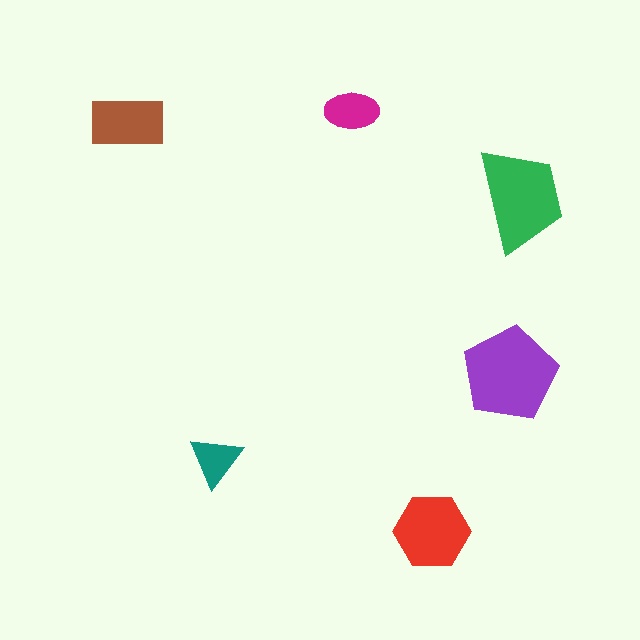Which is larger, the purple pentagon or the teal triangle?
The purple pentagon.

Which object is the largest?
The purple pentagon.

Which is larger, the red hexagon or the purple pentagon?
The purple pentagon.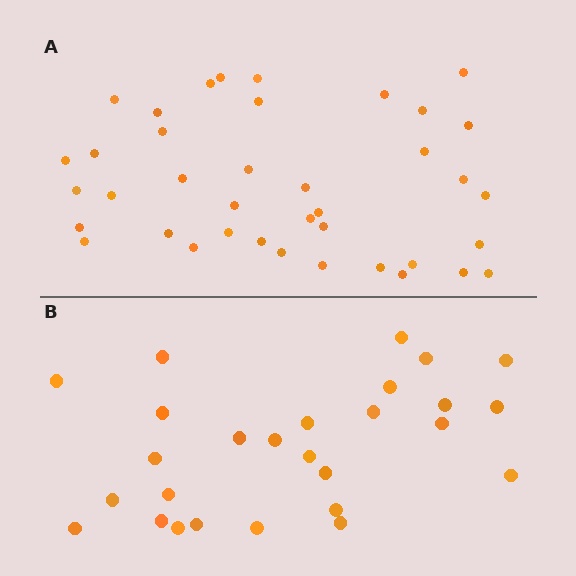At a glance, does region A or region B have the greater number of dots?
Region A (the top region) has more dots.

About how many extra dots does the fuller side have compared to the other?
Region A has roughly 12 or so more dots than region B.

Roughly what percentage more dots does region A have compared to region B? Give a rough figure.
About 45% more.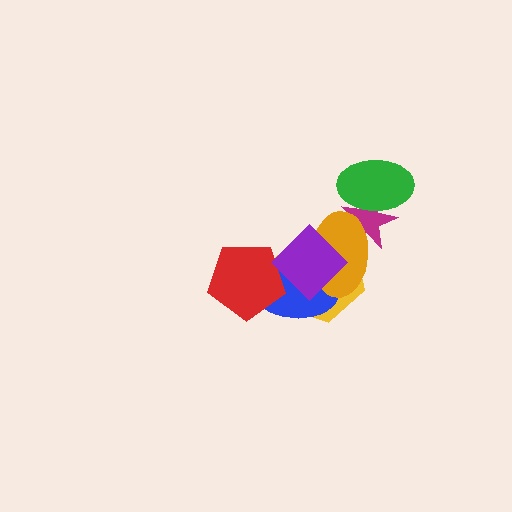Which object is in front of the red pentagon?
The purple diamond is in front of the red pentagon.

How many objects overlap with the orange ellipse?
4 objects overlap with the orange ellipse.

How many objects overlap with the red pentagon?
3 objects overlap with the red pentagon.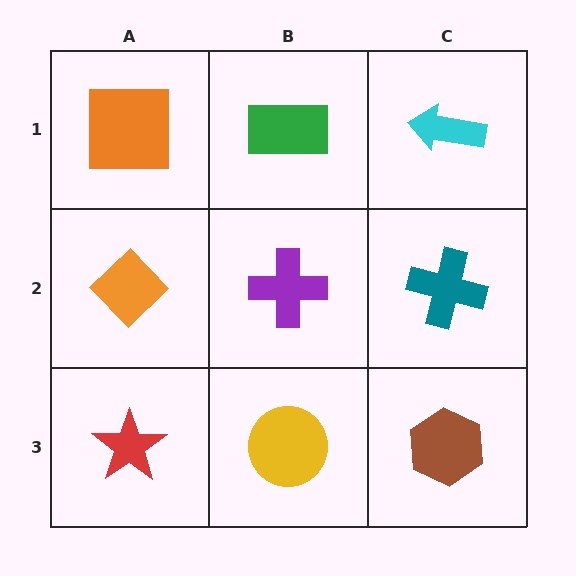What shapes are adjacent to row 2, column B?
A green rectangle (row 1, column B), a yellow circle (row 3, column B), an orange diamond (row 2, column A), a teal cross (row 2, column C).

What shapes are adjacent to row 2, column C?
A cyan arrow (row 1, column C), a brown hexagon (row 3, column C), a purple cross (row 2, column B).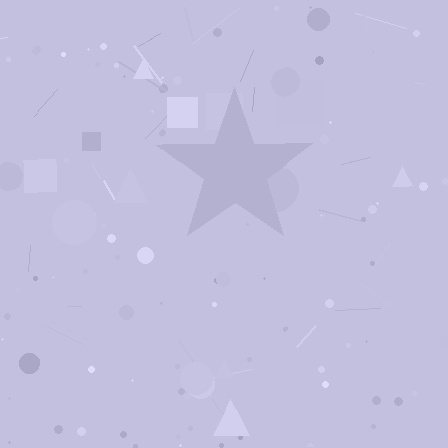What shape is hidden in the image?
A star is hidden in the image.